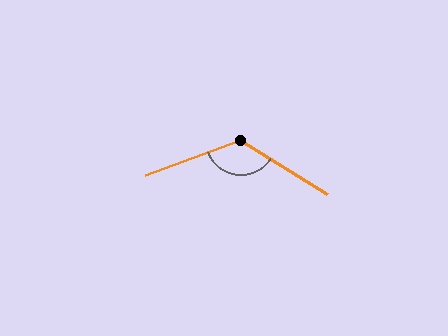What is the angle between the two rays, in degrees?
Approximately 128 degrees.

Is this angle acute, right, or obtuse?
It is obtuse.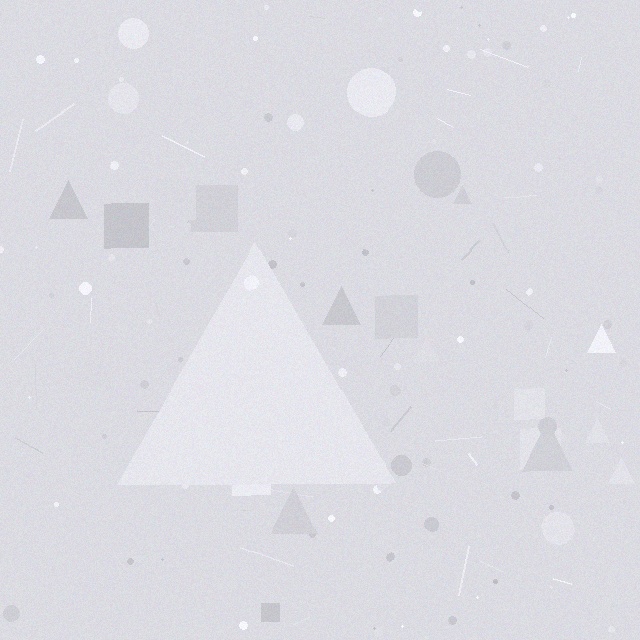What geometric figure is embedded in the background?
A triangle is embedded in the background.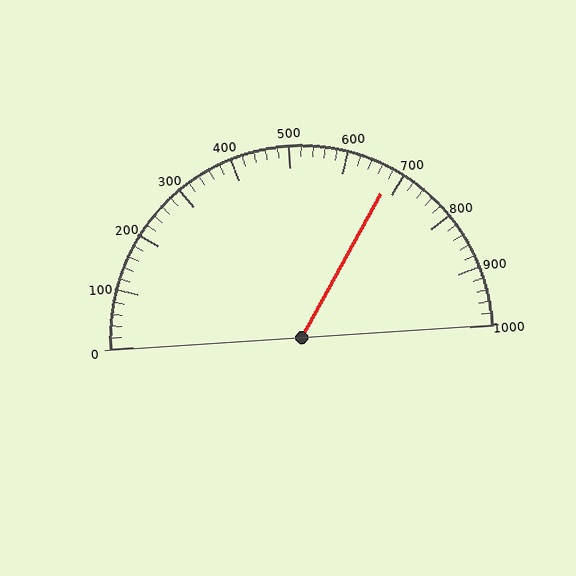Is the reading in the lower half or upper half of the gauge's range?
The reading is in the upper half of the range (0 to 1000).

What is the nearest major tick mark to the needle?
The nearest major tick mark is 700.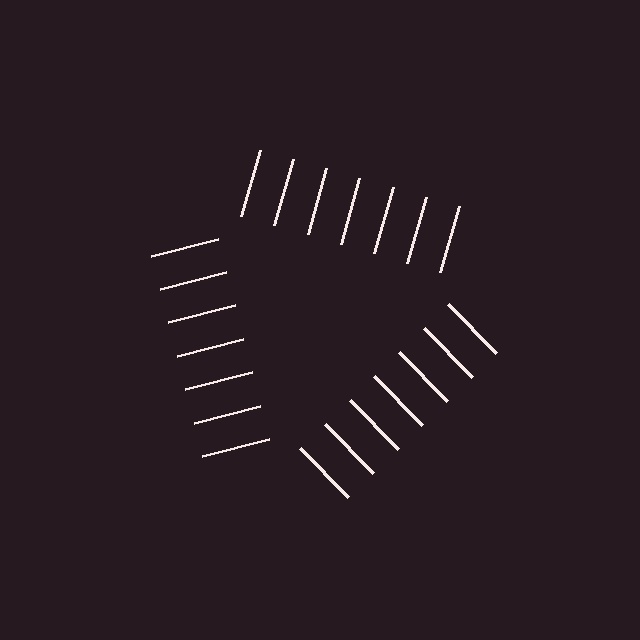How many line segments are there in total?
21 — 7 along each of the 3 edges.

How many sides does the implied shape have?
3 sides — the line-ends trace a triangle.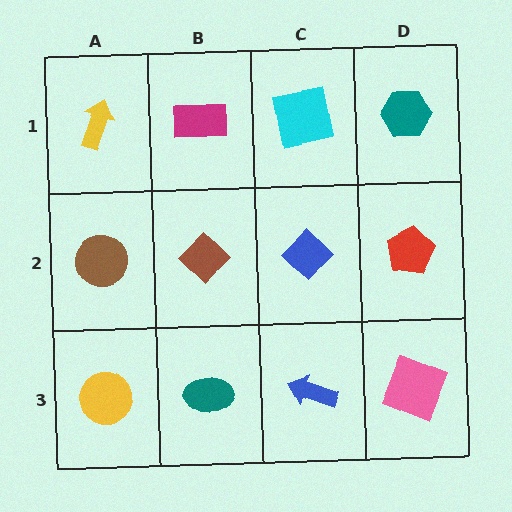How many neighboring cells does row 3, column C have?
3.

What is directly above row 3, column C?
A blue diamond.